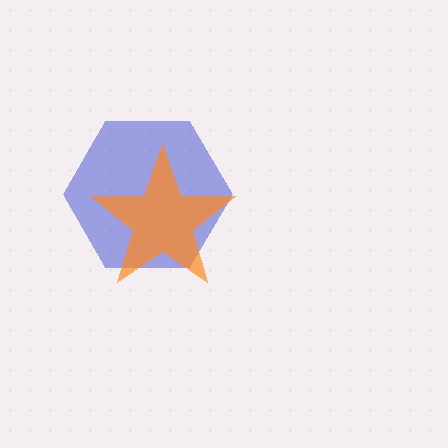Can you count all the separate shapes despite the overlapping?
Yes, there are 2 separate shapes.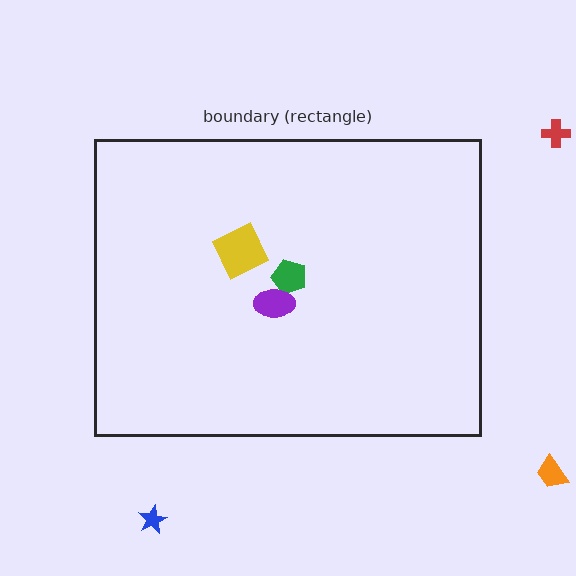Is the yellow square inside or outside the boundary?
Inside.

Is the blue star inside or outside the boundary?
Outside.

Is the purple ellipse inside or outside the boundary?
Inside.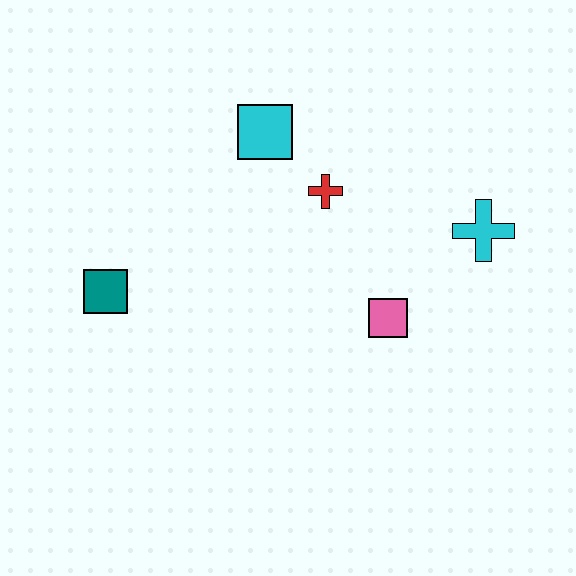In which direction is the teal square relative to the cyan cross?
The teal square is to the left of the cyan cross.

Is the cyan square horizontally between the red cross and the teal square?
Yes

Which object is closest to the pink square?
The cyan cross is closest to the pink square.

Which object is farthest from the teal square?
The cyan cross is farthest from the teal square.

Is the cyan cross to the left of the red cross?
No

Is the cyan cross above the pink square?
Yes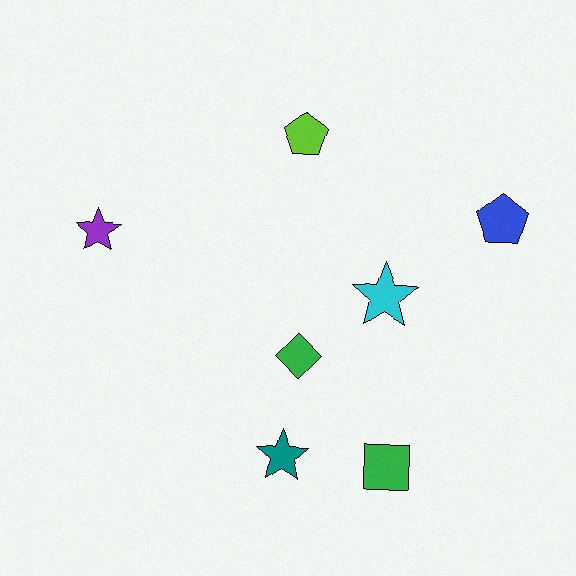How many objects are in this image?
There are 7 objects.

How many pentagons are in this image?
There are 2 pentagons.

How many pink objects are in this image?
There are no pink objects.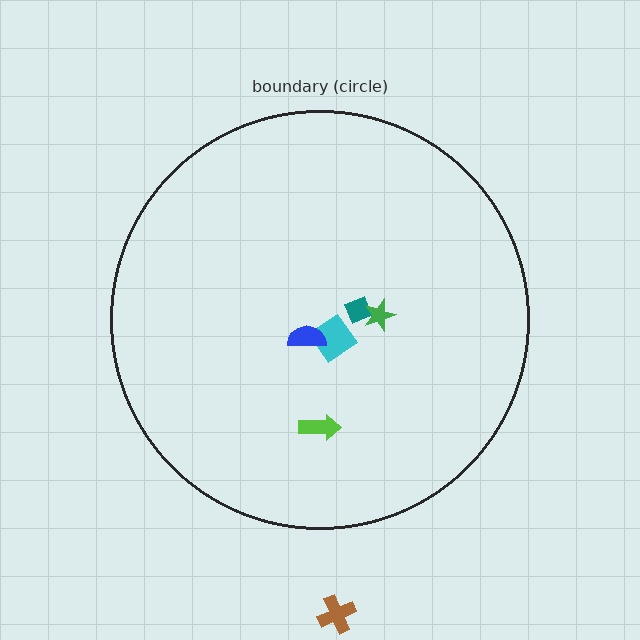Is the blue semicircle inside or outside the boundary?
Inside.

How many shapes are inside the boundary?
5 inside, 1 outside.